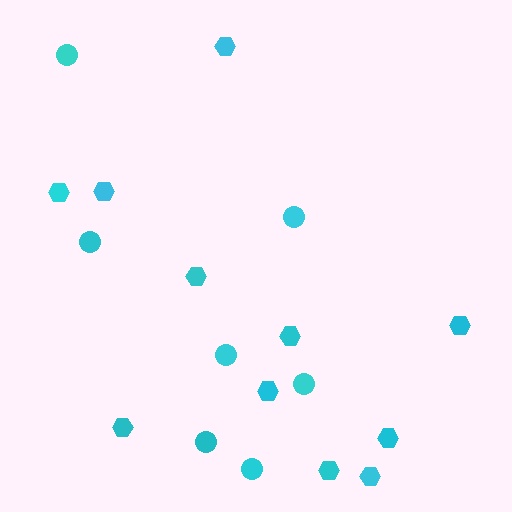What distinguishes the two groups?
There are 2 groups: one group of hexagons (11) and one group of circles (7).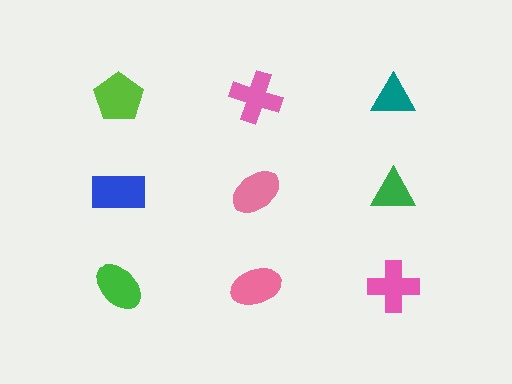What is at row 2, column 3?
A green triangle.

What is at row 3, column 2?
A pink ellipse.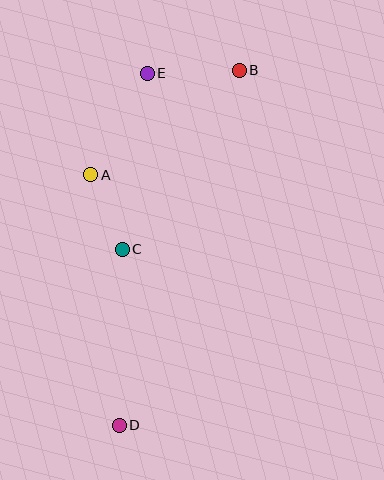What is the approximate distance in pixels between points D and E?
The distance between D and E is approximately 353 pixels.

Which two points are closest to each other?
Points A and C are closest to each other.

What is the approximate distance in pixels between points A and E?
The distance between A and E is approximately 116 pixels.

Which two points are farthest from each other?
Points B and D are farthest from each other.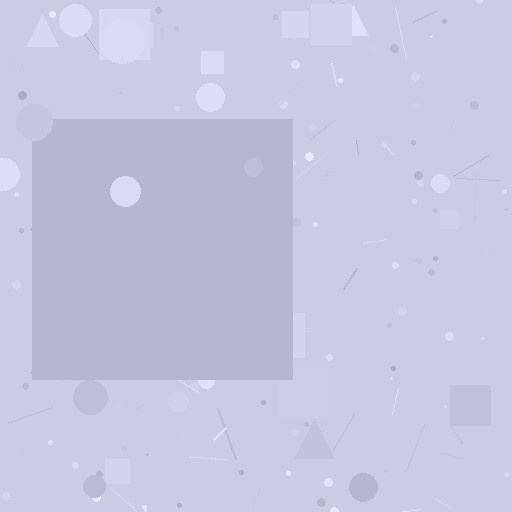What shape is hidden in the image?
A square is hidden in the image.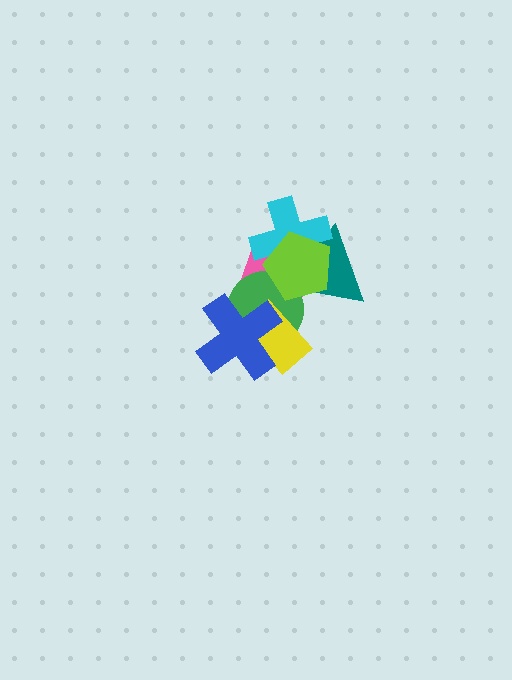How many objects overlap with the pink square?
4 objects overlap with the pink square.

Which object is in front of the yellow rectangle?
The blue cross is in front of the yellow rectangle.